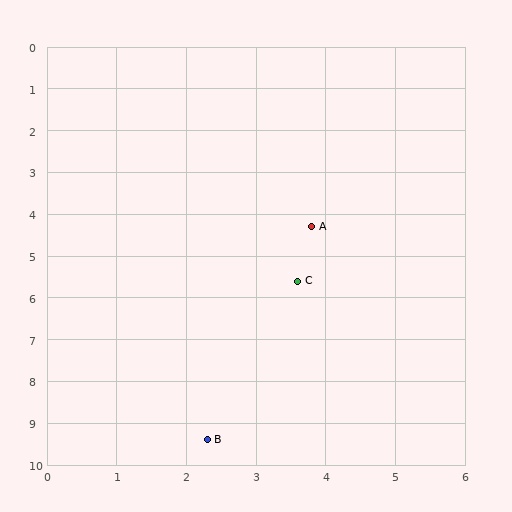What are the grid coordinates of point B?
Point B is at approximately (2.3, 9.4).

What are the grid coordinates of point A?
Point A is at approximately (3.8, 4.3).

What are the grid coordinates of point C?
Point C is at approximately (3.6, 5.6).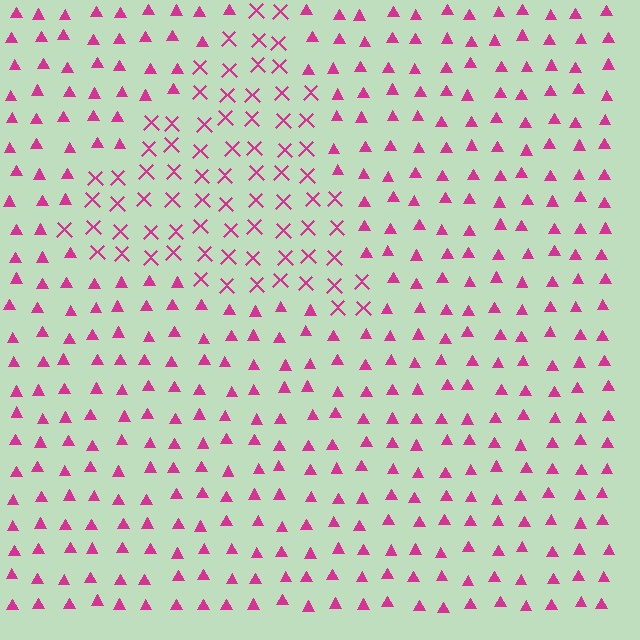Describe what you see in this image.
The image is filled with small magenta elements arranged in a uniform grid. A triangle-shaped region contains X marks, while the surrounding area contains triangles. The boundary is defined purely by the change in element shape.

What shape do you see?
I see a triangle.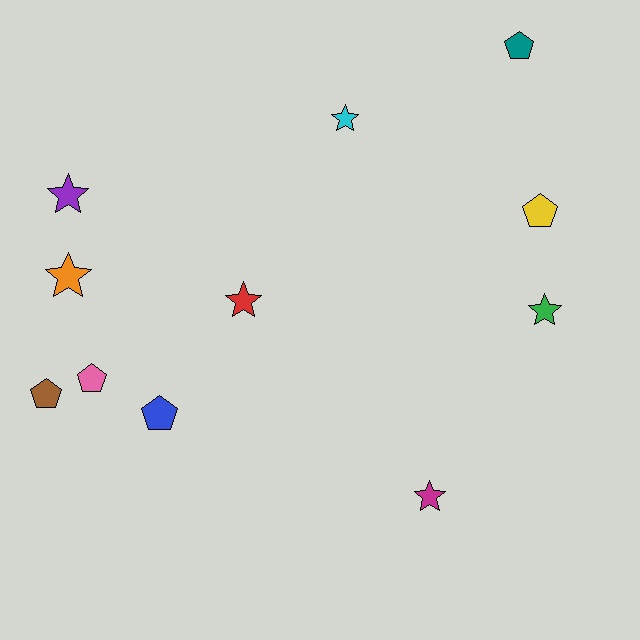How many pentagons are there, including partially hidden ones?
There are 5 pentagons.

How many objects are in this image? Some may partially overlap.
There are 11 objects.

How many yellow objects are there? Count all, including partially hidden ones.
There is 1 yellow object.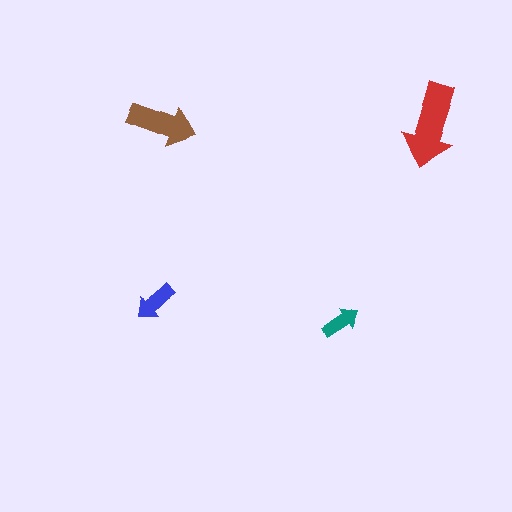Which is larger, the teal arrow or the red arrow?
The red one.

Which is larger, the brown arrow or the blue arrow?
The brown one.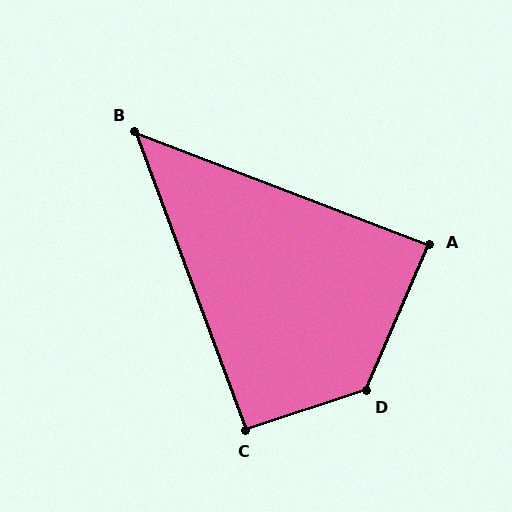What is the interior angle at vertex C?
Approximately 92 degrees (approximately right).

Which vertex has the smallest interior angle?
B, at approximately 49 degrees.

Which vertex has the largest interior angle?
D, at approximately 131 degrees.